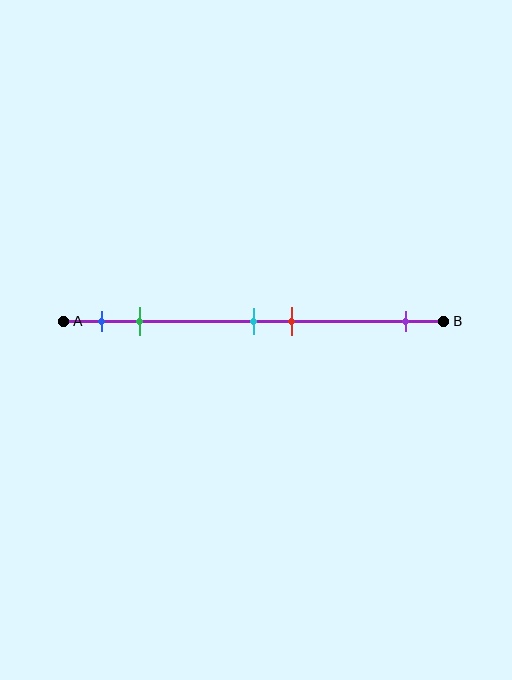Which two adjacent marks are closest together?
The cyan and red marks are the closest adjacent pair.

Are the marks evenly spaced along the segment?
No, the marks are not evenly spaced.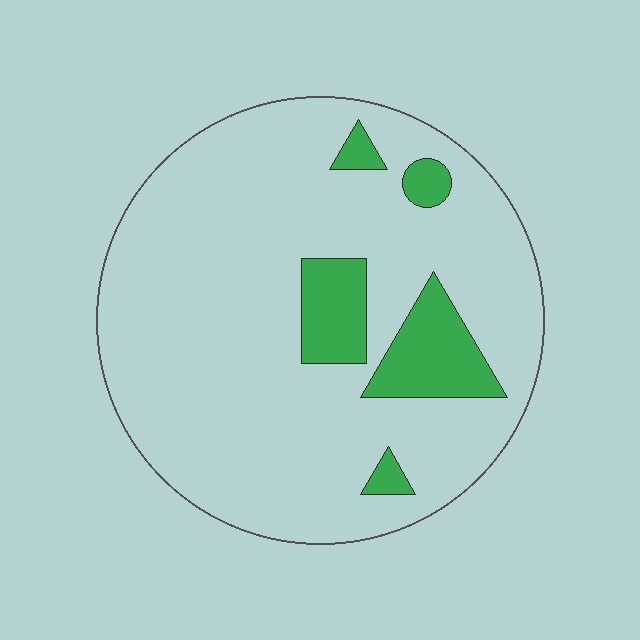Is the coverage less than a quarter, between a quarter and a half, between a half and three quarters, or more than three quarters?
Less than a quarter.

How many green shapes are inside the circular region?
5.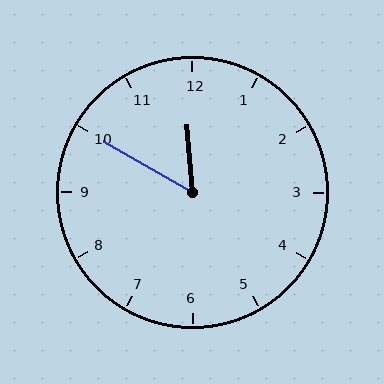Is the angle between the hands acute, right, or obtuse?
It is acute.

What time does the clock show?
11:50.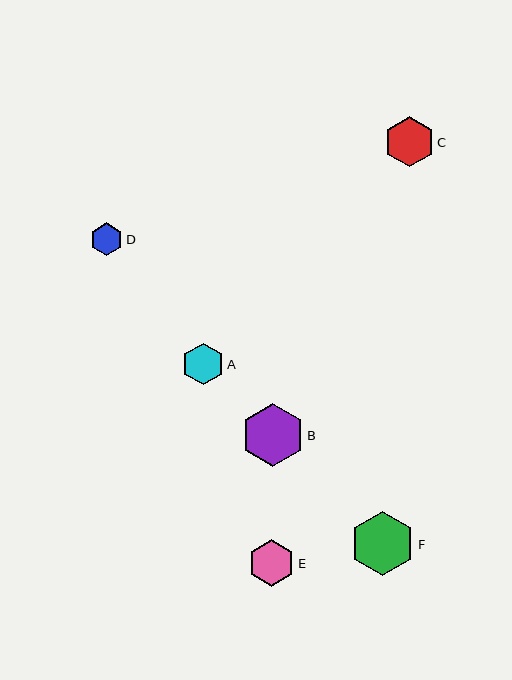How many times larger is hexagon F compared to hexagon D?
Hexagon F is approximately 1.9 times the size of hexagon D.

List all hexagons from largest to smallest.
From largest to smallest: F, B, C, E, A, D.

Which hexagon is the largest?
Hexagon F is the largest with a size of approximately 64 pixels.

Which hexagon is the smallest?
Hexagon D is the smallest with a size of approximately 33 pixels.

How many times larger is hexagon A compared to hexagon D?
Hexagon A is approximately 1.3 times the size of hexagon D.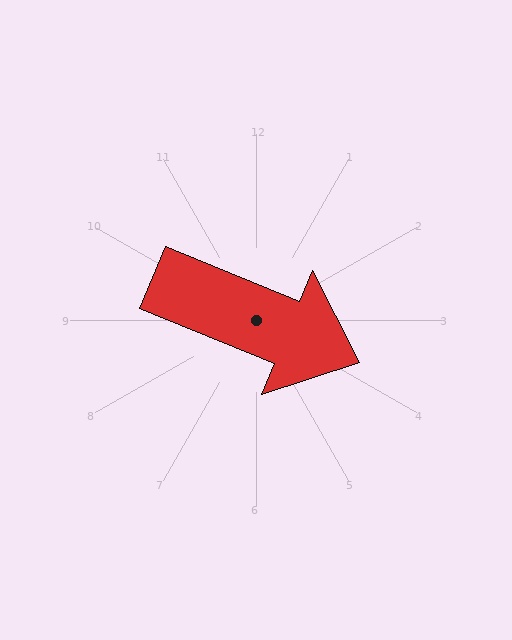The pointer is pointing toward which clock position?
Roughly 4 o'clock.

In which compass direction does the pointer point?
East.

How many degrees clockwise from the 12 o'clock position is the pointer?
Approximately 112 degrees.